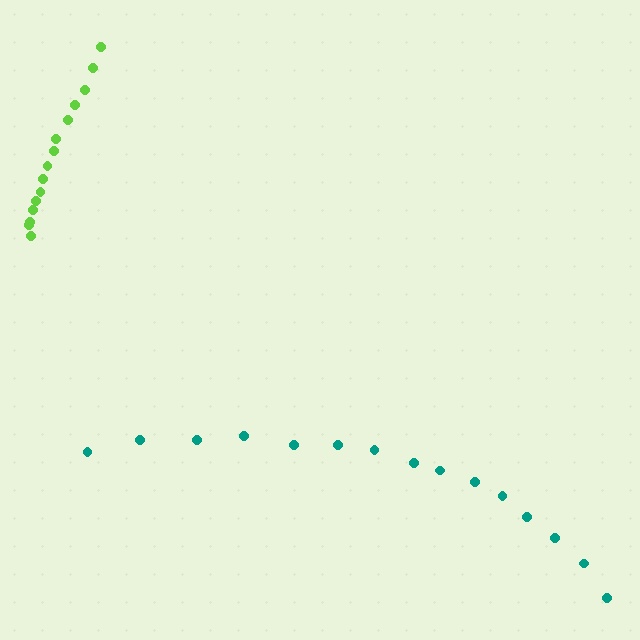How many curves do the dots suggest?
There are 2 distinct paths.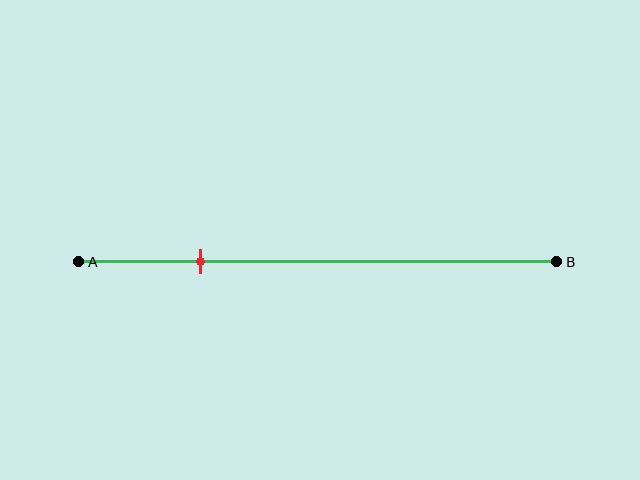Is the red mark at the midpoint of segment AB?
No, the mark is at about 25% from A, not at the 50% midpoint.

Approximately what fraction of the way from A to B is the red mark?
The red mark is approximately 25% of the way from A to B.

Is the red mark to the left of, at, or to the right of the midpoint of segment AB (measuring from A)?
The red mark is to the left of the midpoint of segment AB.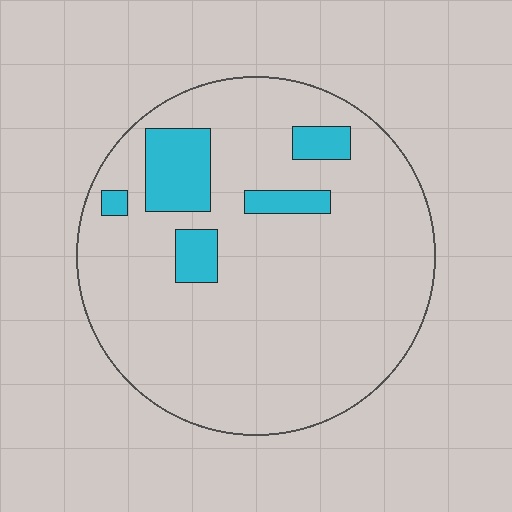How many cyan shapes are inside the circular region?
5.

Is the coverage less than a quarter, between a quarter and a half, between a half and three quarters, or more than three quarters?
Less than a quarter.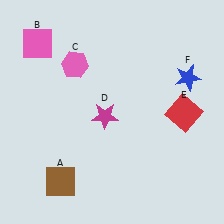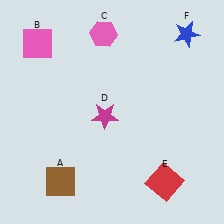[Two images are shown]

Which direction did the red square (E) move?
The red square (E) moved down.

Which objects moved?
The objects that moved are: the pink hexagon (C), the red square (E), the blue star (F).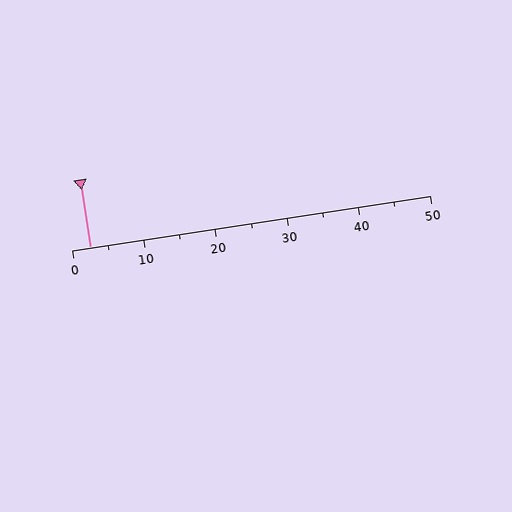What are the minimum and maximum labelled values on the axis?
The axis runs from 0 to 50.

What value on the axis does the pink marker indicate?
The marker indicates approximately 2.5.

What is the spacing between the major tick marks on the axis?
The major ticks are spaced 10 apart.